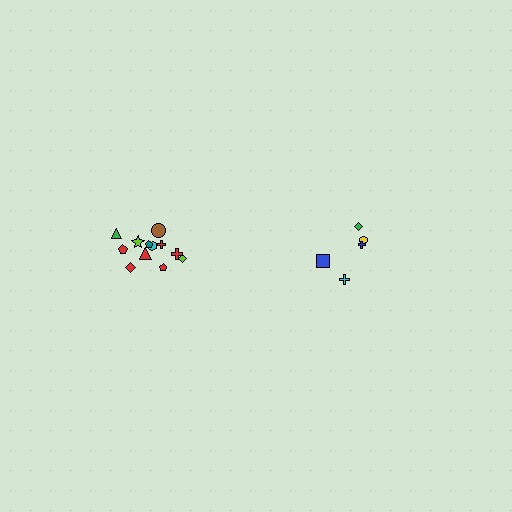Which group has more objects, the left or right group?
The left group.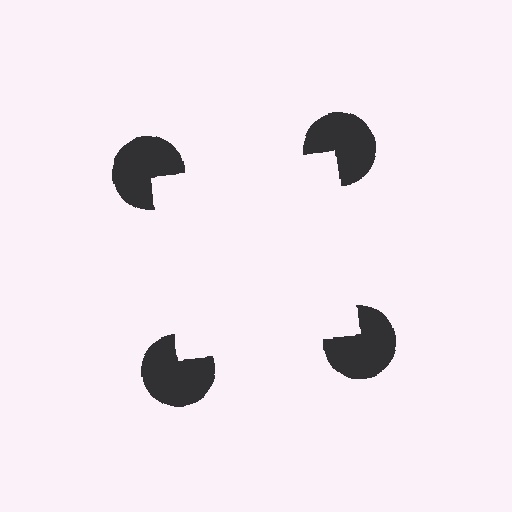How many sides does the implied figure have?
4 sides.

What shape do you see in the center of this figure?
An illusory square — its edges are inferred from the aligned wedge cuts in the pac-man discs, not physically drawn.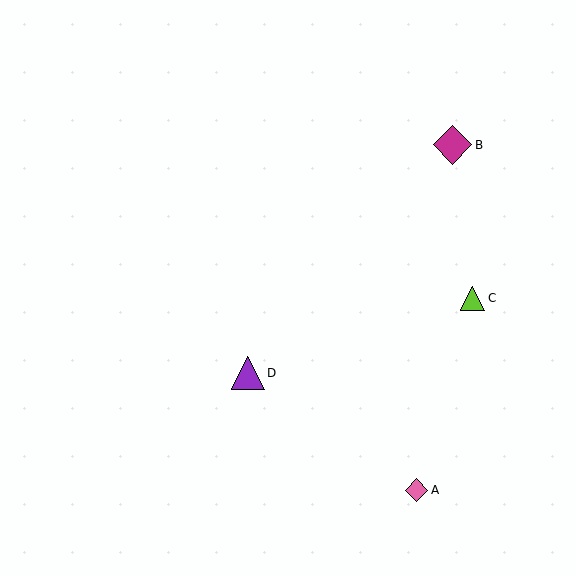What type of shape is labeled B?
Shape B is a magenta diamond.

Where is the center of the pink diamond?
The center of the pink diamond is at (417, 490).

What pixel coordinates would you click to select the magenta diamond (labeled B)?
Click at (453, 145) to select the magenta diamond B.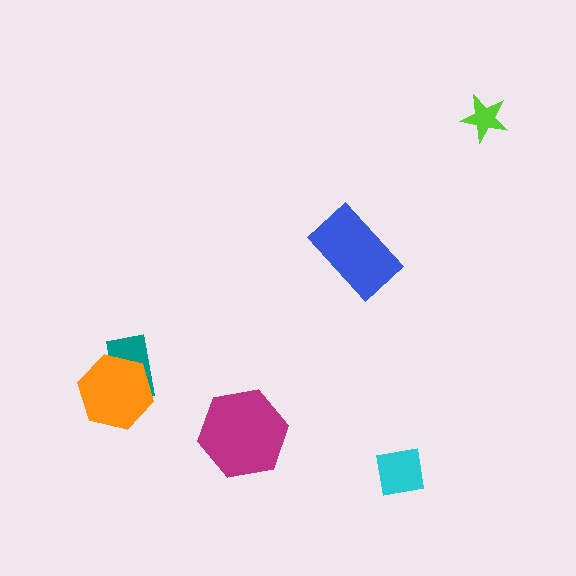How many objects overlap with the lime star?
0 objects overlap with the lime star.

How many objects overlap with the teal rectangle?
1 object overlaps with the teal rectangle.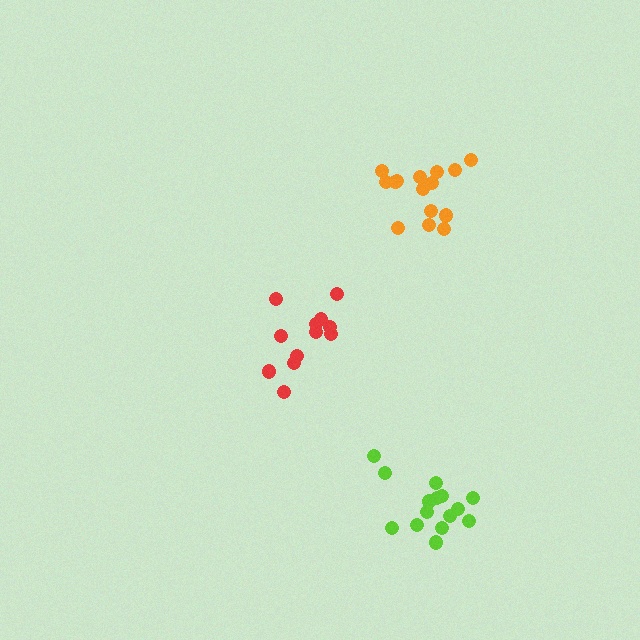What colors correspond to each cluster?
The clusters are colored: red, lime, orange.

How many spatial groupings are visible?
There are 3 spatial groupings.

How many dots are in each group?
Group 1: 12 dots, Group 2: 15 dots, Group 3: 15 dots (42 total).